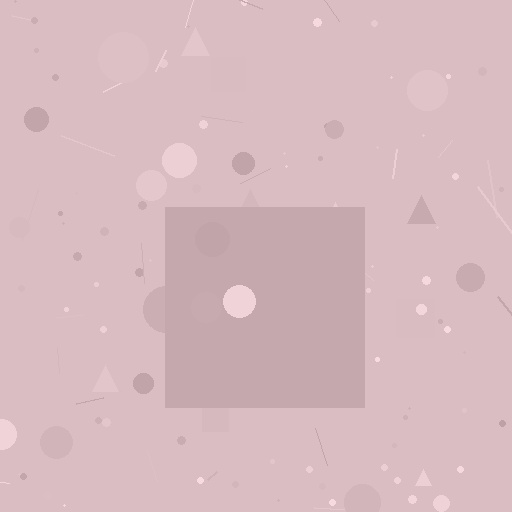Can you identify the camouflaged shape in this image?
The camouflaged shape is a square.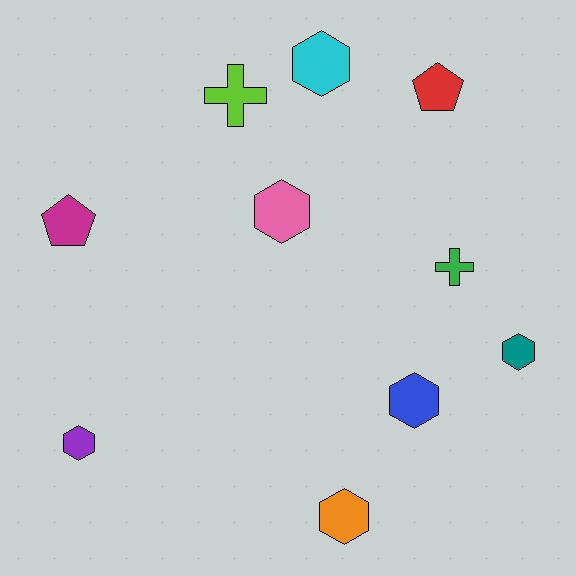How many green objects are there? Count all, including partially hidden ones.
There is 1 green object.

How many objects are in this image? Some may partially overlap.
There are 10 objects.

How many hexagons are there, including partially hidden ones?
There are 6 hexagons.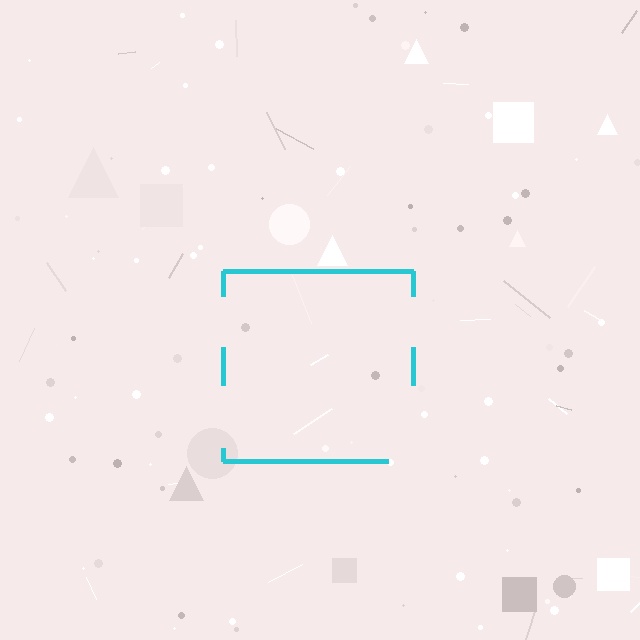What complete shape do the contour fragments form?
The contour fragments form a square.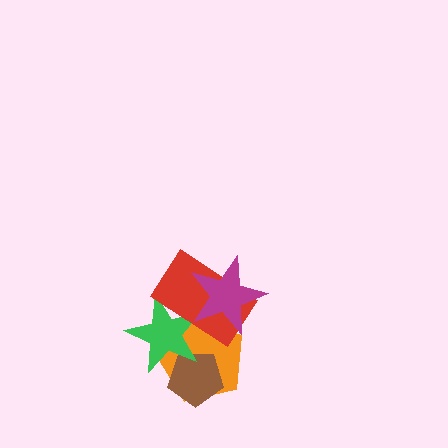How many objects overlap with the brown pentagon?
2 objects overlap with the brown pentagon.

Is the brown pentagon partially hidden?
Yes, it is partially covered by another shape.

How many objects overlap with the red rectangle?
3 objects overlap with the red rectangle.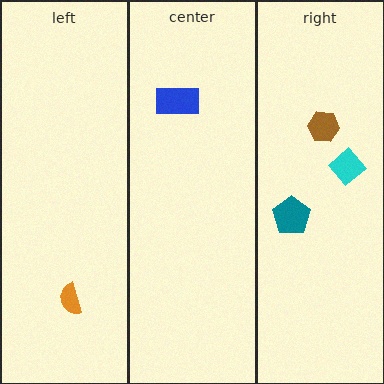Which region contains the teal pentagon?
The right region.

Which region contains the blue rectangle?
The center region.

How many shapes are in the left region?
1.